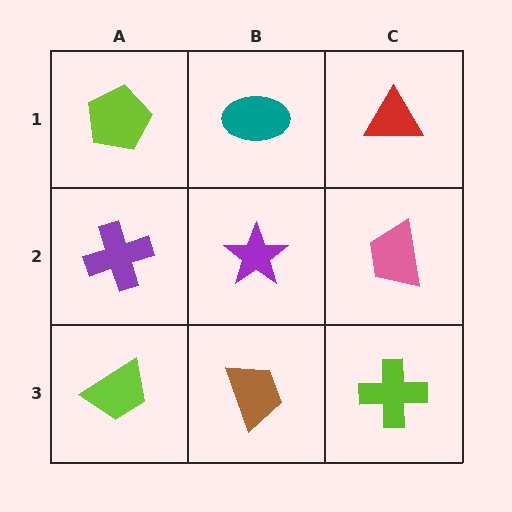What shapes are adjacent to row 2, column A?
A lime pentagon (row 1, column A), a lime trapezoid (row 3, column A), a purple star (row 2, column B).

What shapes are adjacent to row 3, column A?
A purple cross (row 2, column A), a brown trapezoid (row 3, column B).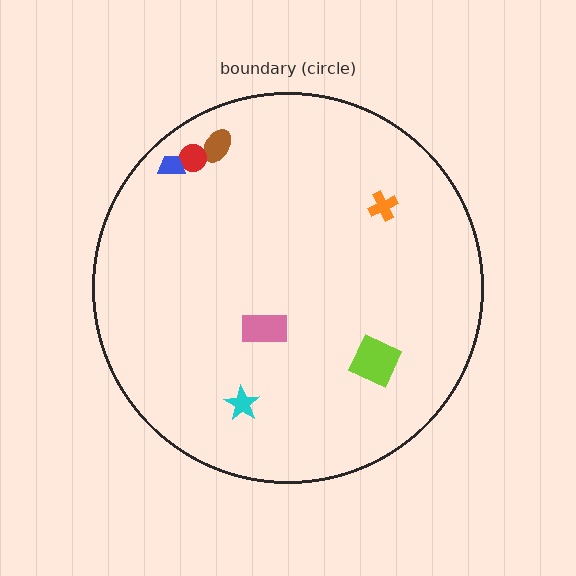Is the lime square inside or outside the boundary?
Inside.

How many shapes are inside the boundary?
7 inside, 0 outside.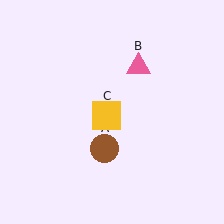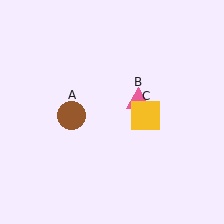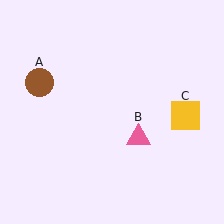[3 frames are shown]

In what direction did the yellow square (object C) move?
The yellow square (object C) moved right.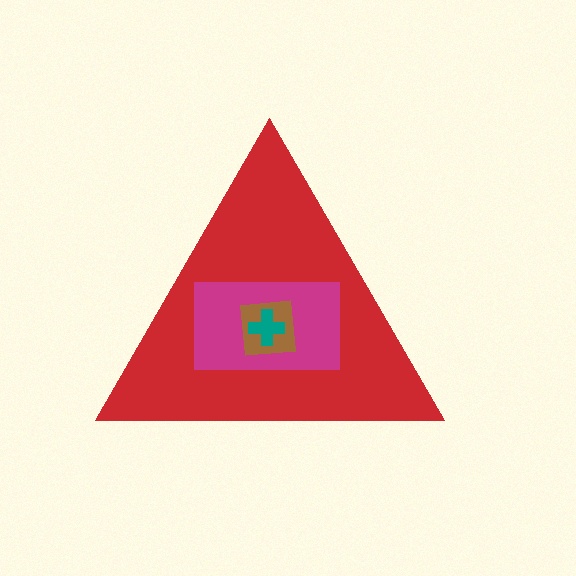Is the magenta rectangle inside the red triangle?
Yes.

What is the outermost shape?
The red triangle.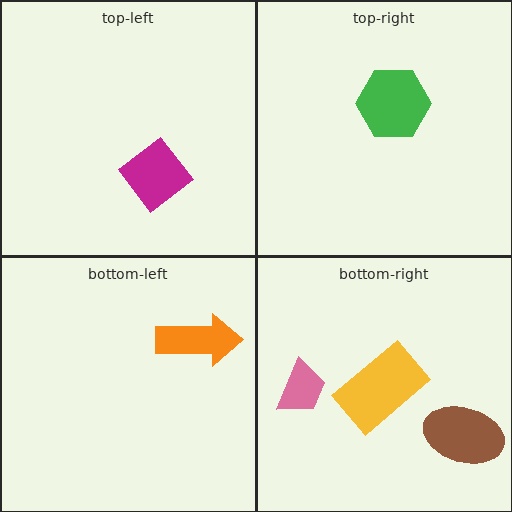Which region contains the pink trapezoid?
The bottom-right region.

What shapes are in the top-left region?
The magenta diamond.